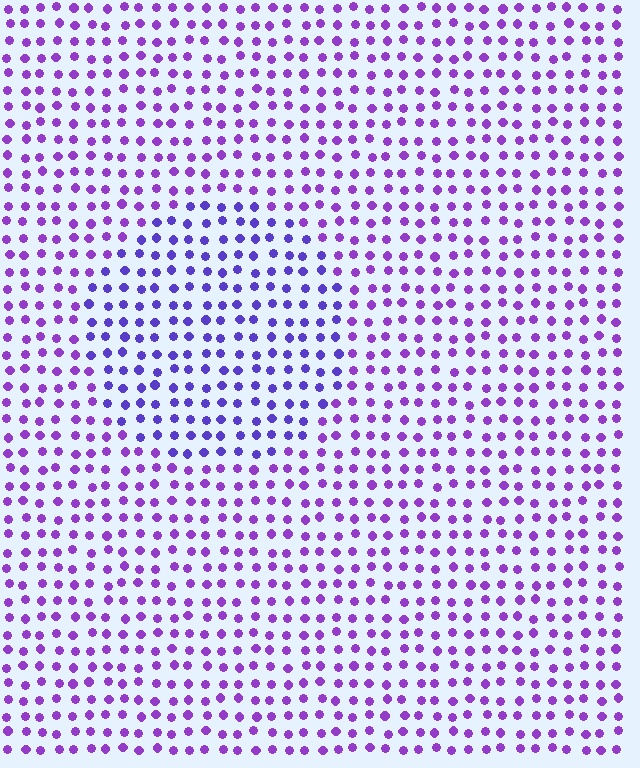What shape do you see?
I see a circle.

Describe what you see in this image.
The image is filled with small purple elements in a uniform arrangement. A circle-shaped region is visible where the elements are tinted to a slightly different hue, forming a subtle color boundary.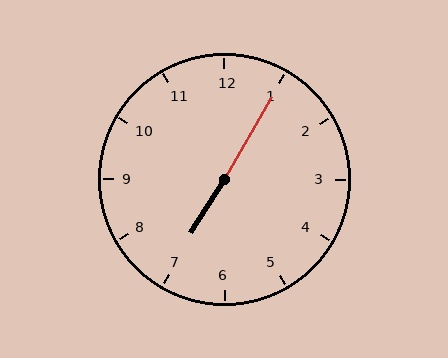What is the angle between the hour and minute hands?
Approximately 178 degrees.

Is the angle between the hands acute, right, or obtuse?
It is obtuse.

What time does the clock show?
7:05.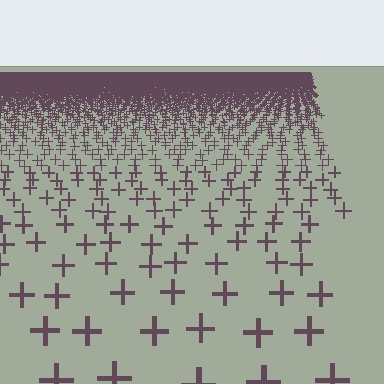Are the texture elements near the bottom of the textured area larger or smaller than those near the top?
Larger. Near the bottom, elements are closer to the viewer and appear at a bigger on-screen size.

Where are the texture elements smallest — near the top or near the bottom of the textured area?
Near the top.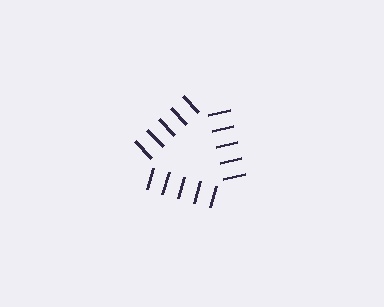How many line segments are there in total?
15 — 5 along each of the 3 edges.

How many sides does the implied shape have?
3 sides — the line-ends trace a triangle.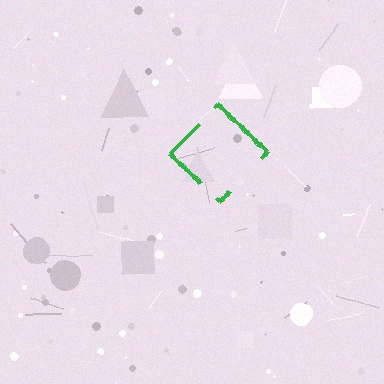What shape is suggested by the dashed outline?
The dashed outline suggests a diamond.